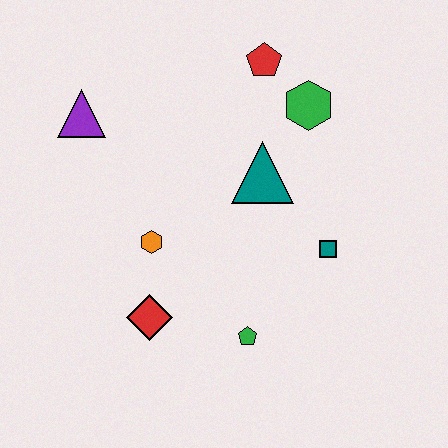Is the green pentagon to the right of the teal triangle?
No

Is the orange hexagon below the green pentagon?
No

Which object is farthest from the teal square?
The purple triangle is farthest from the teal square.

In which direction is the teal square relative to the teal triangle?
The teal square is below the teal triangle.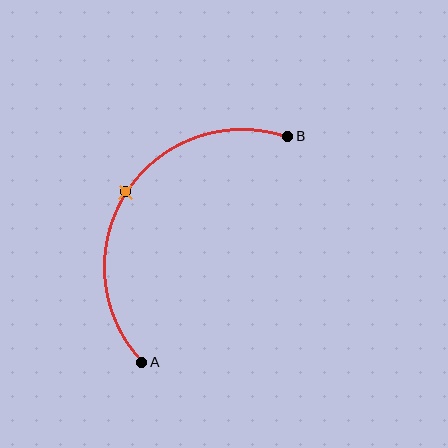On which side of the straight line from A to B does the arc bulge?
The arc bulges to the left of the straight line connecting A and B.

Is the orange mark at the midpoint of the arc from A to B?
Yes. The orange mark lies on the arc at equal arc-length from both A and B — it is the arc midpoint.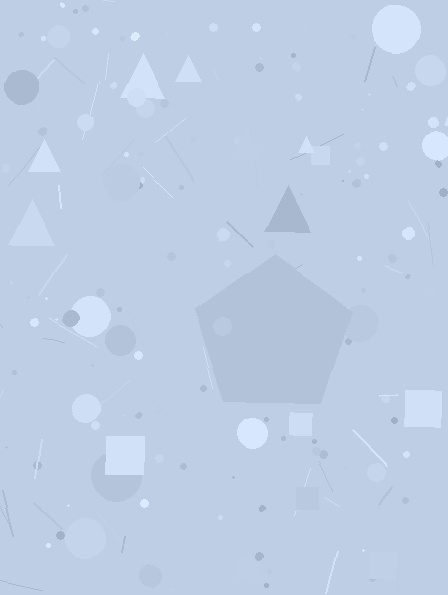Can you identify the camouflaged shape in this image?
The camouflaged shape is a pentagon.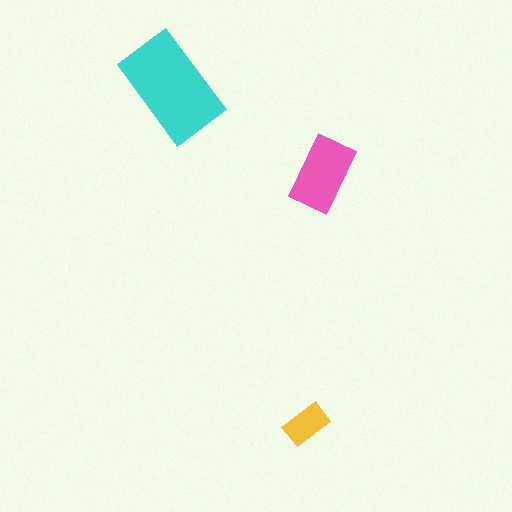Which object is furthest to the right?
The pink rectangle is rightmost.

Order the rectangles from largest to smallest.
the cyan one, the pink one, the yellow one.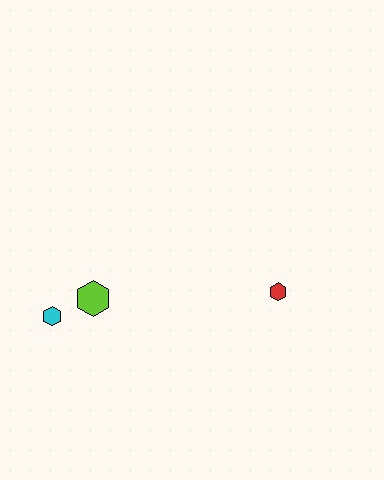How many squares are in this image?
There are no squares.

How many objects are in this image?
There are 3 objects.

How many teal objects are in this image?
There are no teal objects.